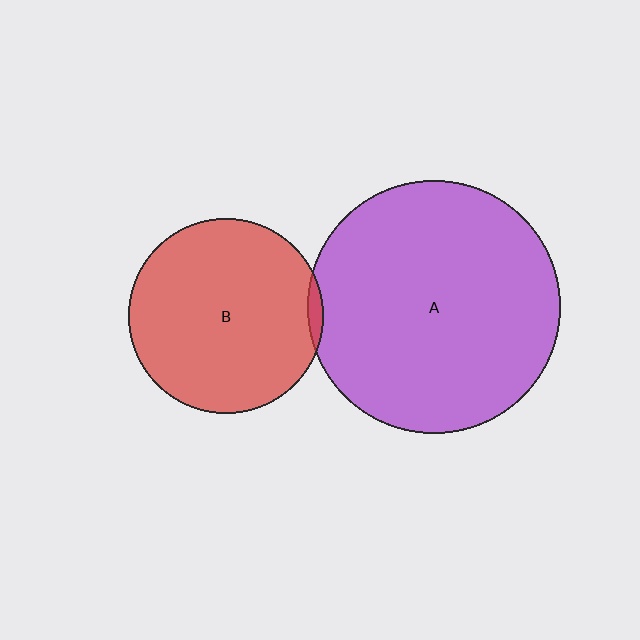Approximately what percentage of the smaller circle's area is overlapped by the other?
Approximately 5%.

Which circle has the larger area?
Circle A (purple).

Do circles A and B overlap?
Yes.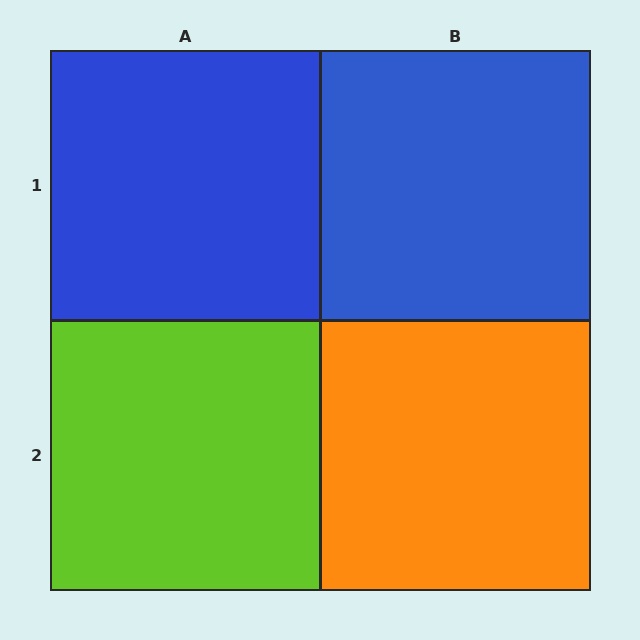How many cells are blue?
2 cells are blue.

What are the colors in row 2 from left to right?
Lime, orange.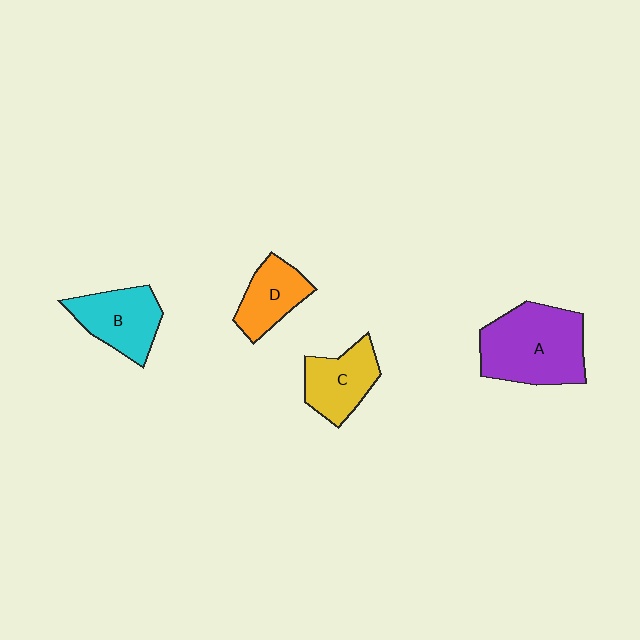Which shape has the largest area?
Shape A (purple).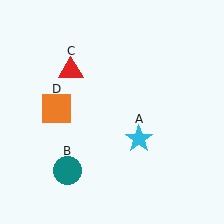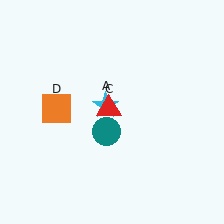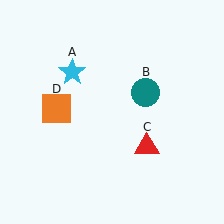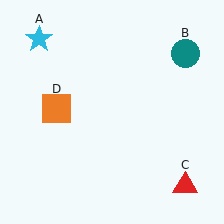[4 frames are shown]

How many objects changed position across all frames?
3 objects changed position: cyan star (object A), teal circle (object B), red triangle (object C).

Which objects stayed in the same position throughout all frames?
Orange square (object D) remained stationary.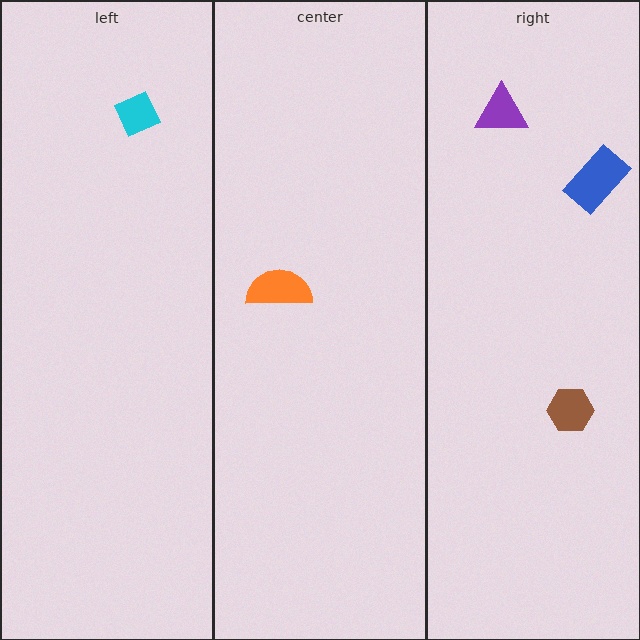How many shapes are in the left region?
1.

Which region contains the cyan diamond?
The left region.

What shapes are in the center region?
The orange semicircle.